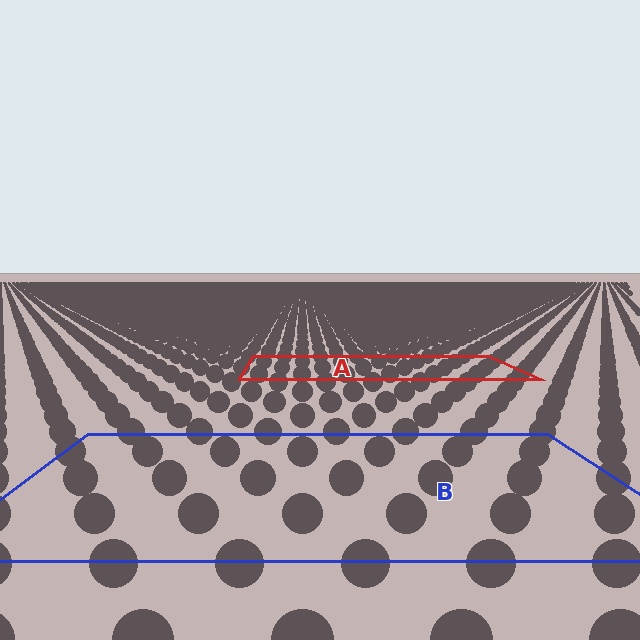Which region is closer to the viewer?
Region B is closer. The texture elements there are larger and more spread out.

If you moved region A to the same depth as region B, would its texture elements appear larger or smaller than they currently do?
They would appear larger. At a closer depth, the same texture elements are projected at a bigger on-screen size.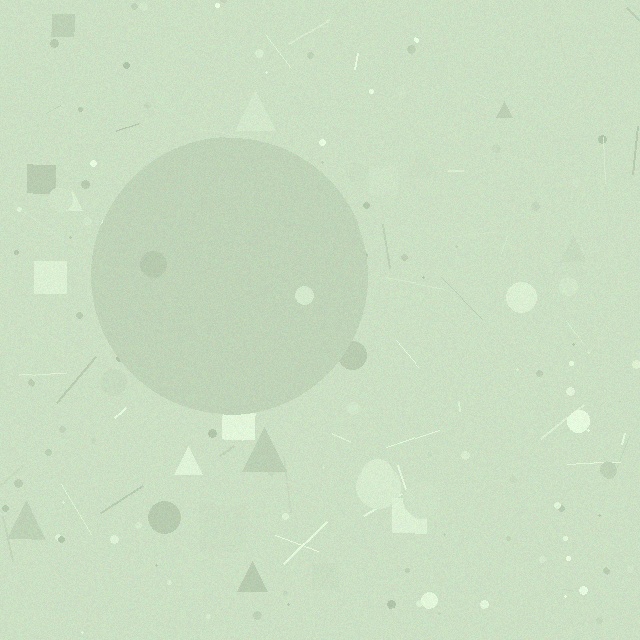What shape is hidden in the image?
A circle is hidden in the image.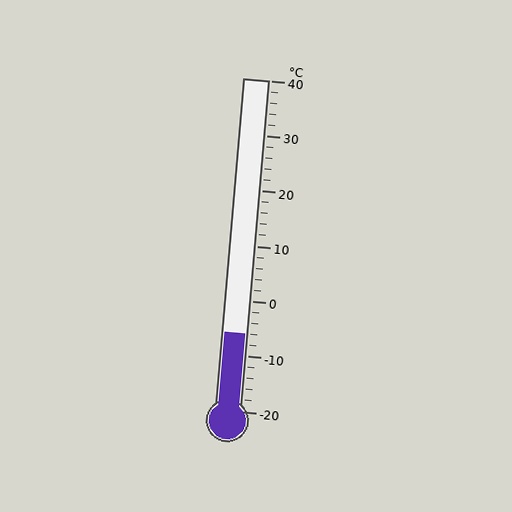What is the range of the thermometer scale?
The thermometer scale ranges from -20°C to 40°C.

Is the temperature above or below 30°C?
The temperature is below 30°C.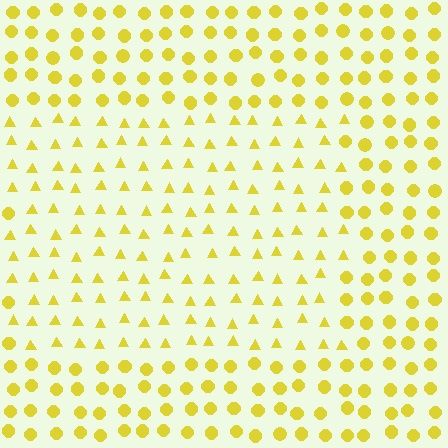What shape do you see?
I see a rectangle.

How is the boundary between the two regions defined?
The boundary is defined by a change in element shape: triangles inside vs. circles outside. All elements share the same color and spacing.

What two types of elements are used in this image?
The image uses triangles inside the rectangle region and circles outside it.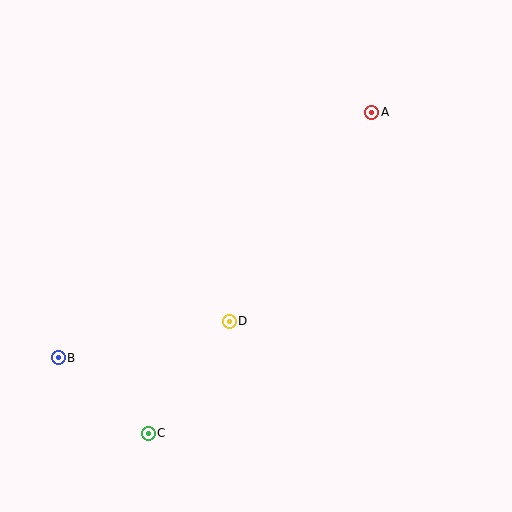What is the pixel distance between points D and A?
The distance between D and A is 253 pixels.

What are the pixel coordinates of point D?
Point D is at (229, 322).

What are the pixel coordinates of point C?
Point C is at (148, 433).